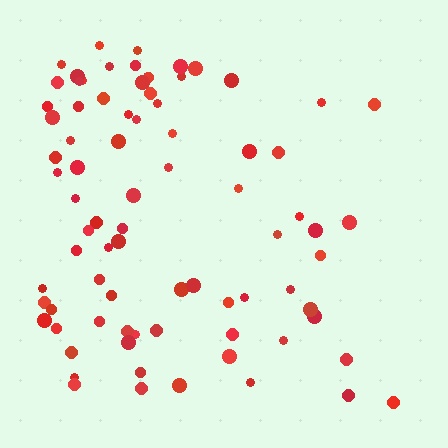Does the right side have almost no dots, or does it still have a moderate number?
Still a moderate number, just noticeably fewer than the left.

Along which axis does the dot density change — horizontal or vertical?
Horizontal.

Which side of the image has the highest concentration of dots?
The left.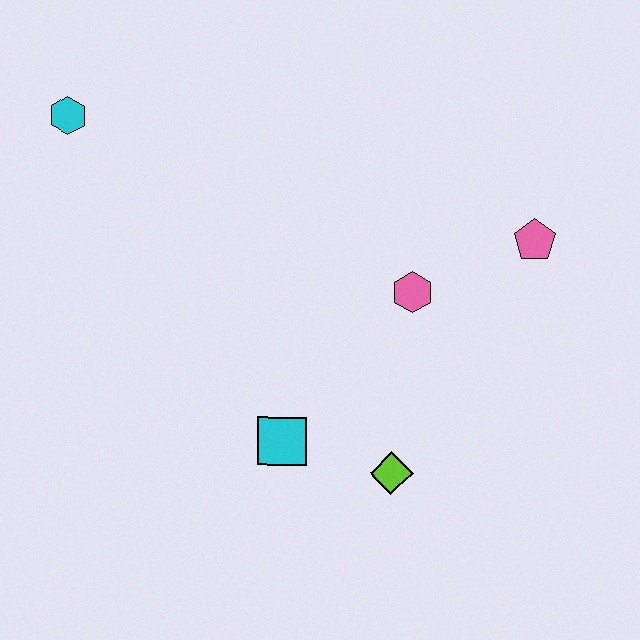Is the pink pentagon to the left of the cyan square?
No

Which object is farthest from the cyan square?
The cyan hexagon is farthest from the cyan square.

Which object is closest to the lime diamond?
The cyan square is closest to the lime diamond.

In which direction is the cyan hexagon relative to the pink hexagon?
The cyan hexagon is to the left of the pink hexagon.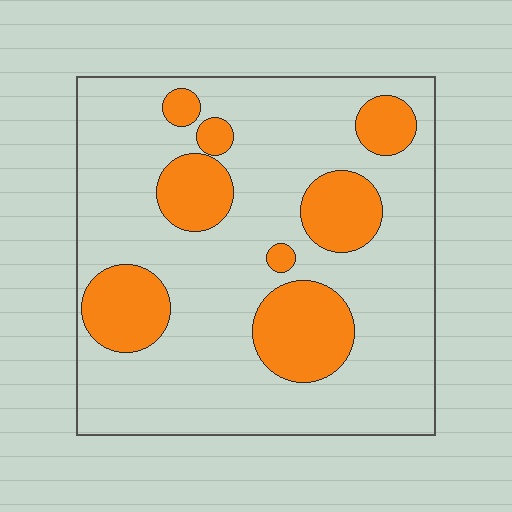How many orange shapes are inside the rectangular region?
8.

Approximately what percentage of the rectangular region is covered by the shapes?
Approximately 25%.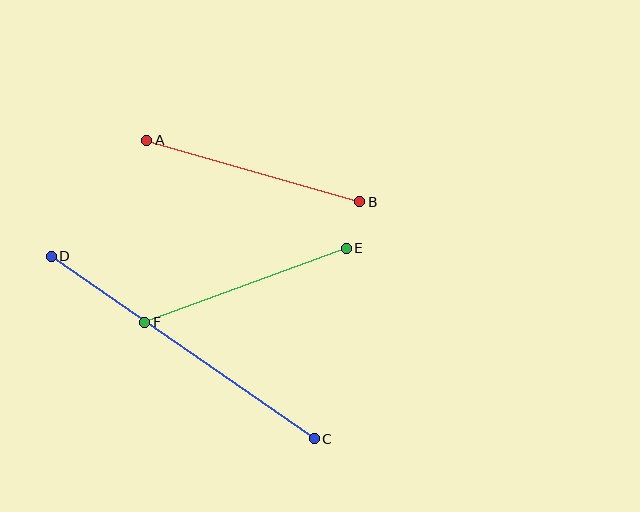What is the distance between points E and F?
The distance is approximately 214 pixels.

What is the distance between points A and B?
The distance is approximately 222 pixels.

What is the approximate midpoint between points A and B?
The midpoint is at approximately (253, 171) pixels.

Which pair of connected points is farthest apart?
Points C and D are farthest apart.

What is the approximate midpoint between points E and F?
The midpoint is at approximately (246, 285) pixels.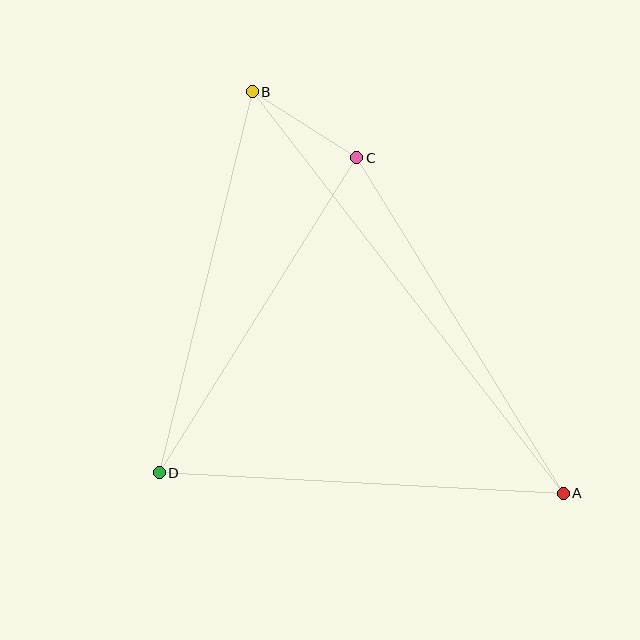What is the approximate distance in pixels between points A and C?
The distance between A and C is approximately 394 pixels.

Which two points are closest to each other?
Points B and C are closest to each other.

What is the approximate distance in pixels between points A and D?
The distance between A and D is approximately 405 pixels.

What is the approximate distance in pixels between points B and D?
The distance between B and D is approximately 392 pixels.